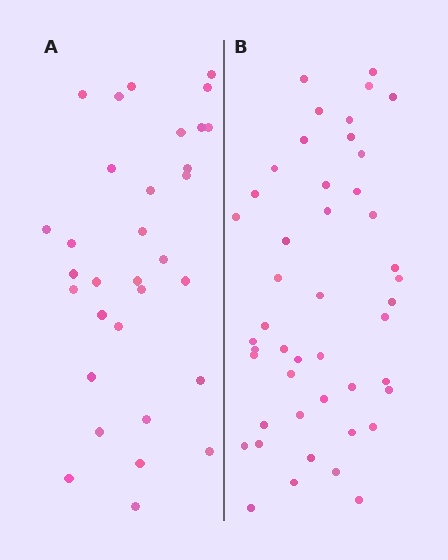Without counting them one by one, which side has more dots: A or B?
Region B (the right region) has more dots.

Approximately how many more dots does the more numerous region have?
Region B has approximately 15 more dots than region A.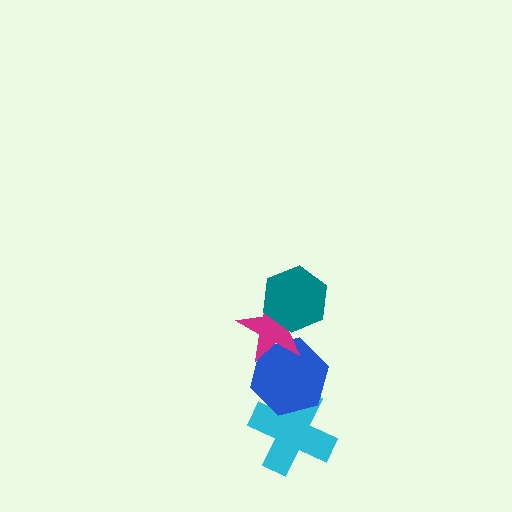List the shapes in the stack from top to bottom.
From top to bottom: the teal hexagon, the magenta star, the blue hexagon, the cyan cross.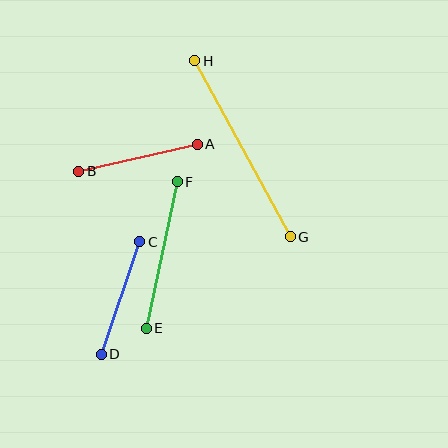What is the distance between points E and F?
The distance is approximately 150 pixels.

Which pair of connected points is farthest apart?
Points G and H are farthest apart.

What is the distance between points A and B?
The distance is approximately 121 pixels.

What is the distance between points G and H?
The distance is approximately 200 pixels.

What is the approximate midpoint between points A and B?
The midpoint is at approximately (138, 158) pixels.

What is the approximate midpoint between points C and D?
The midpoint is at approximately (120, 298) pixels.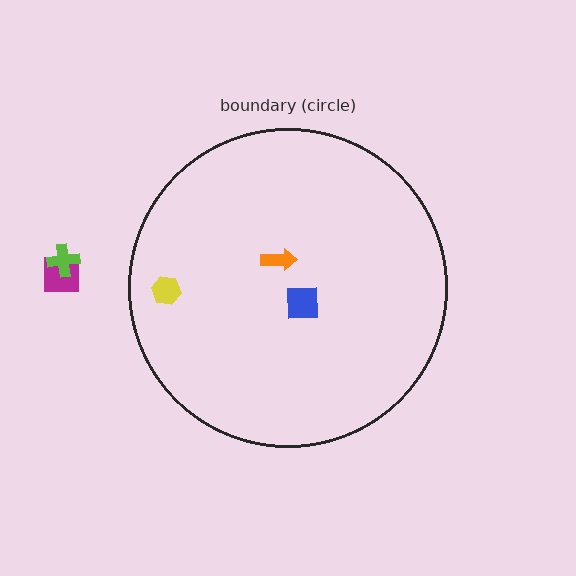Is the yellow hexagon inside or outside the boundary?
Inside.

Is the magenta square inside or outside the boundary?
Outside.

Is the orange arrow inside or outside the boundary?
Inside.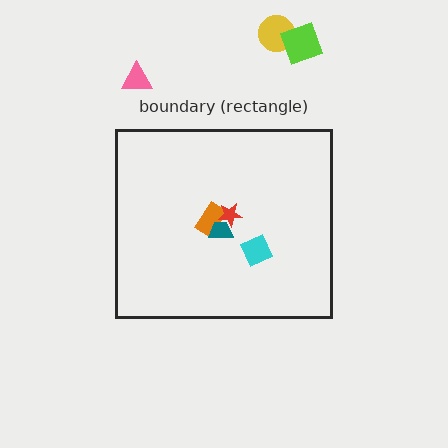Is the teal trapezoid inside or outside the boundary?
Inside.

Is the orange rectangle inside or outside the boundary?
Inside.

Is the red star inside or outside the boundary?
Inside.